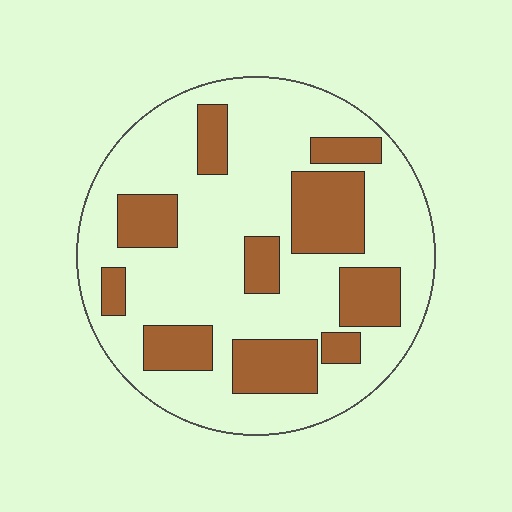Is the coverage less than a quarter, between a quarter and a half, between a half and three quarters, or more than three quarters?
Between a quarter and a half.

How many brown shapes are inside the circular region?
10.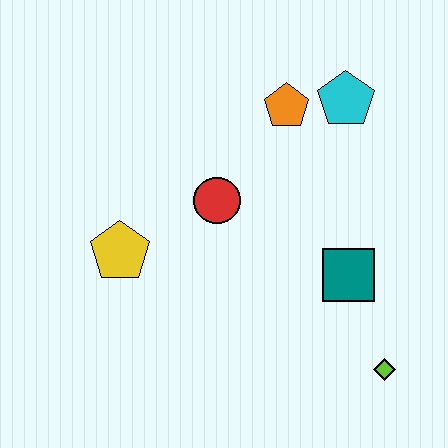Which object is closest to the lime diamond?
The teal square is closest to the lime diamond.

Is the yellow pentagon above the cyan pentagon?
No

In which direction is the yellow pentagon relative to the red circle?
The yellow pentagon is to the left of the red circle.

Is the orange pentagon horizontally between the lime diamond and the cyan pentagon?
No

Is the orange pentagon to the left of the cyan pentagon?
Yes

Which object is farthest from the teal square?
The yellow pentagon is farthest from the teal square.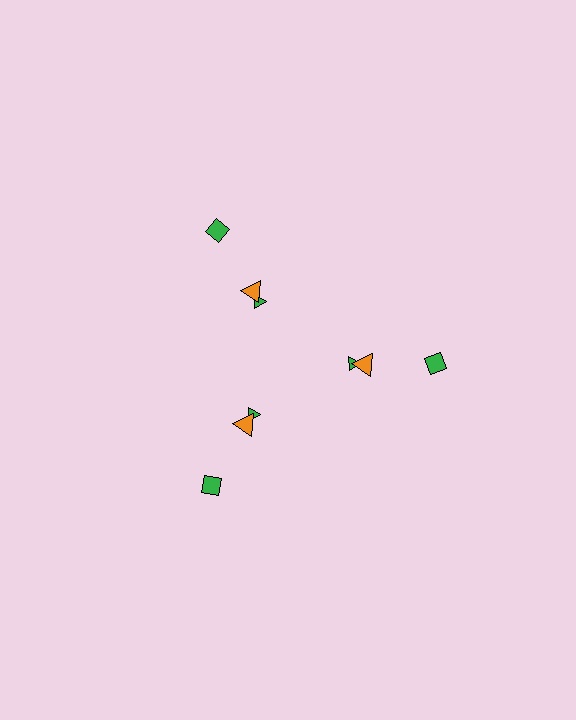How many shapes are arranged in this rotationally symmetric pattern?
There are 9 shapes, arranged in 3 groups of 3.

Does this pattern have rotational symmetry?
Yes, this pattern has 3-fold rotational symmetry. It looks the same after rotating 120 degrees around the center.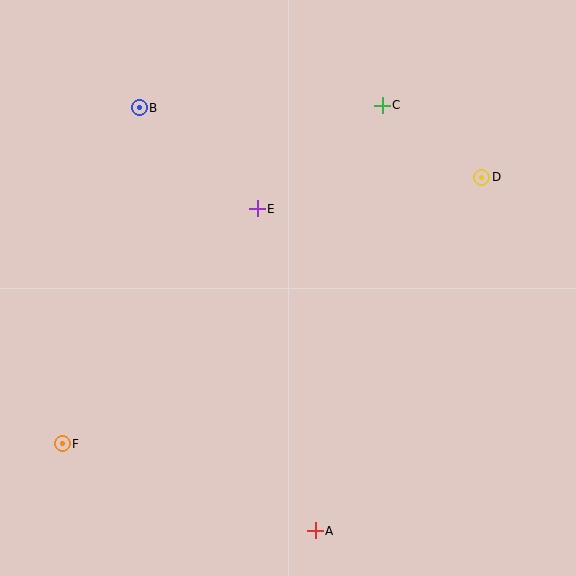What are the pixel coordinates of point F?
Point F is at (62, 444).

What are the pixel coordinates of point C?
Point C is at (382, 105).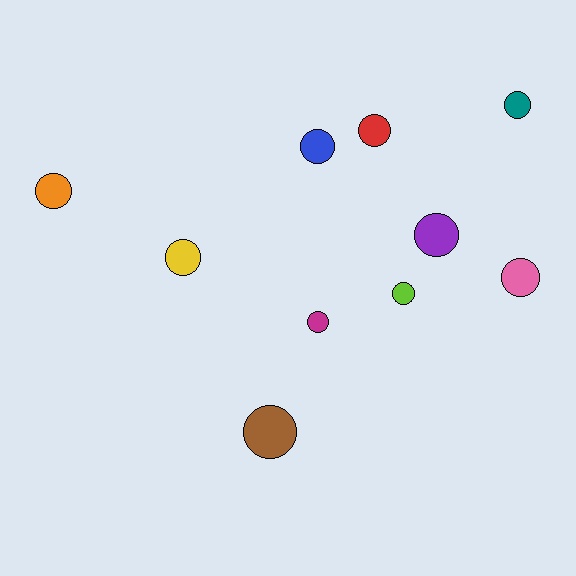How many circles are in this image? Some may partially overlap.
There are 10 circles.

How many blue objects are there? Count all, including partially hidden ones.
There is 1 blue object.